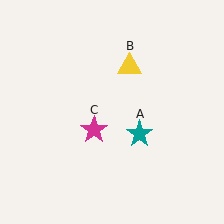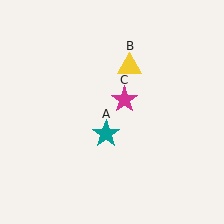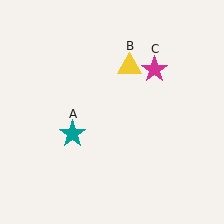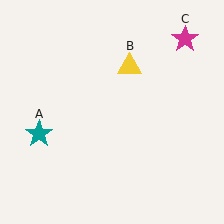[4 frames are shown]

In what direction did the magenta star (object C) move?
The magenta star (object C) moved up and to the right.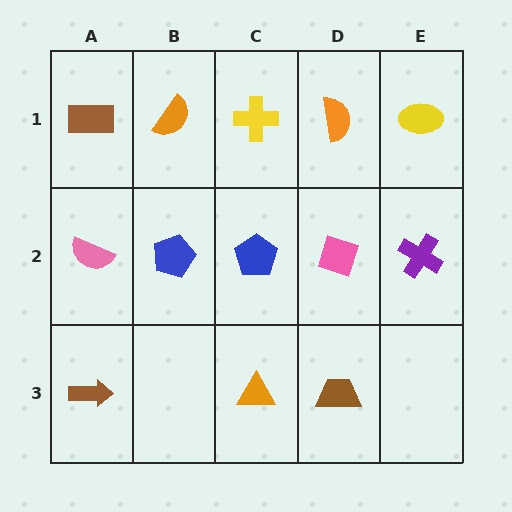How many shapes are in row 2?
5 shapes.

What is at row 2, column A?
A pink semicircle.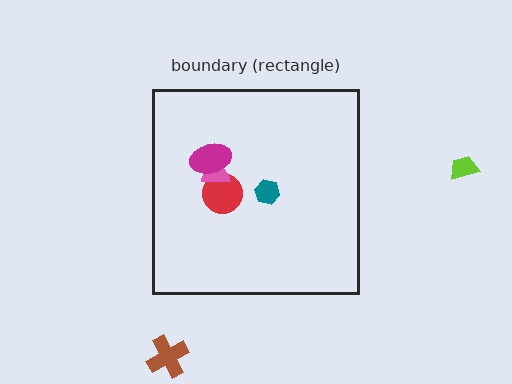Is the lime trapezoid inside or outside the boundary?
Outside.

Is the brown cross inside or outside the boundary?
Outside.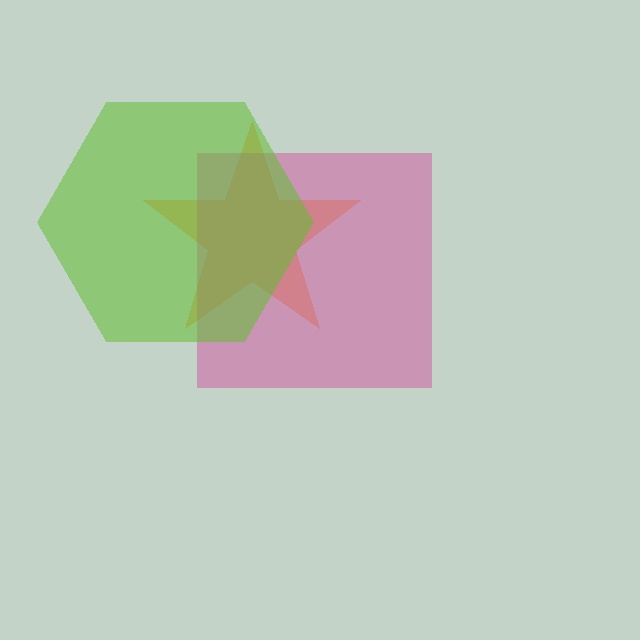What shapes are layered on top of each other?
The layered shapes are: an orange star, a magenta square, a lime hexagon.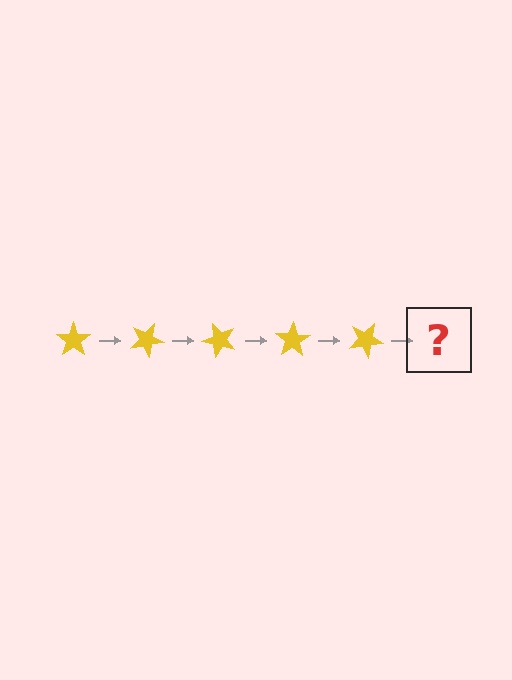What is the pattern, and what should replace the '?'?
The pattern is that the star rotates 25 degrees each step. The '?' should be a yellow star rotated 125 degrees.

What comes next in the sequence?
The next element should be a yellow star rotated 125 degrees.